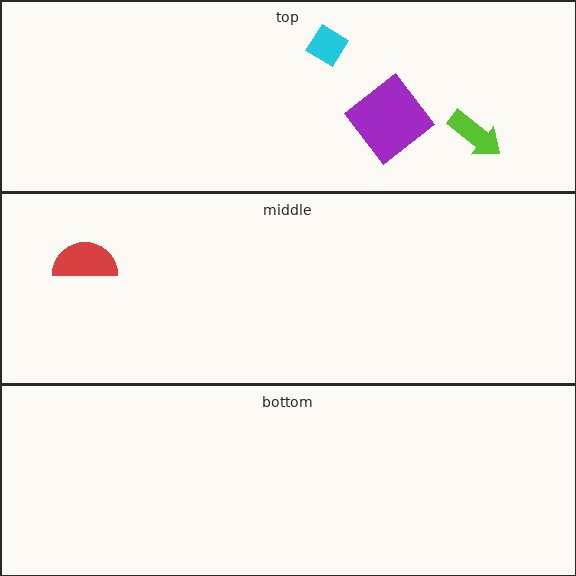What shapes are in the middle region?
The red semicircle.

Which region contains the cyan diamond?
The top region.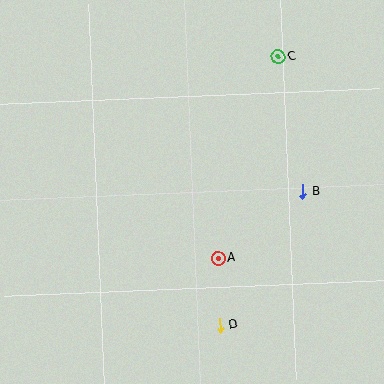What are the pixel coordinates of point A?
Point A is at (218, 258).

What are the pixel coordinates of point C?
Point C is at (278, 56).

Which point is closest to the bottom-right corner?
Point D is closest to the bottom-right corner.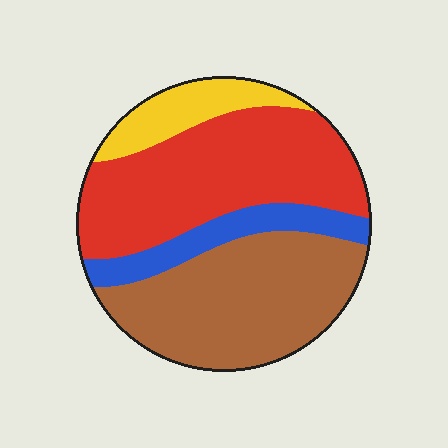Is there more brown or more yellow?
Brown.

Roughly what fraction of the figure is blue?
Blue covers 12% of the figure.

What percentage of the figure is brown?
Brown takes up about three eighths (3/8) of the figure.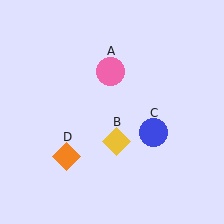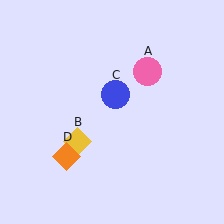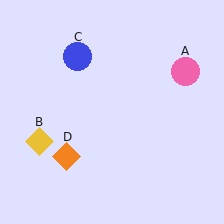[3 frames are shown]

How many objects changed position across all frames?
3 objects changed position: pink circle (object A), yellow diamond (object B), blue circle (object C).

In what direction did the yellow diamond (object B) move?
The yellow diamond (object B) moved left.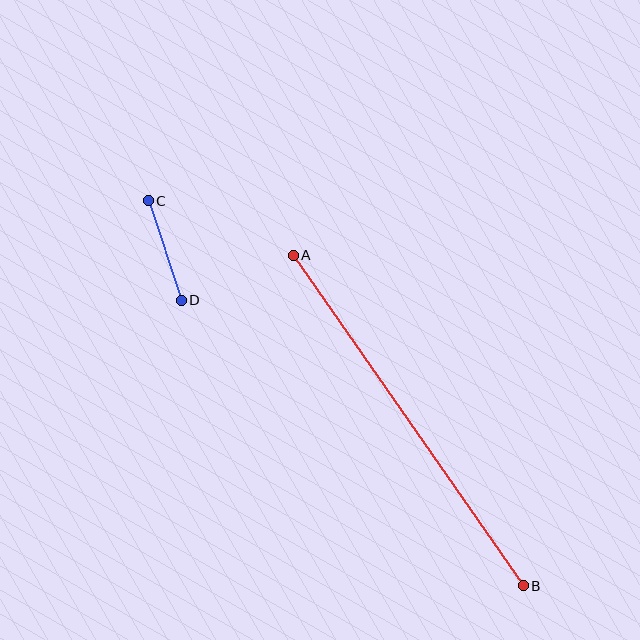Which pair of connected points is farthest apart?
Points A and B are farthest apart.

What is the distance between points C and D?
The distance is approximately 105 pixels.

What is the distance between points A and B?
The distance is approximately 403 pixels.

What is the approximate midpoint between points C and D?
The midpoint is at approximately (165, 251) pixels.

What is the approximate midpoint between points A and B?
The midpoint is at approximately (408, 420) pixels.